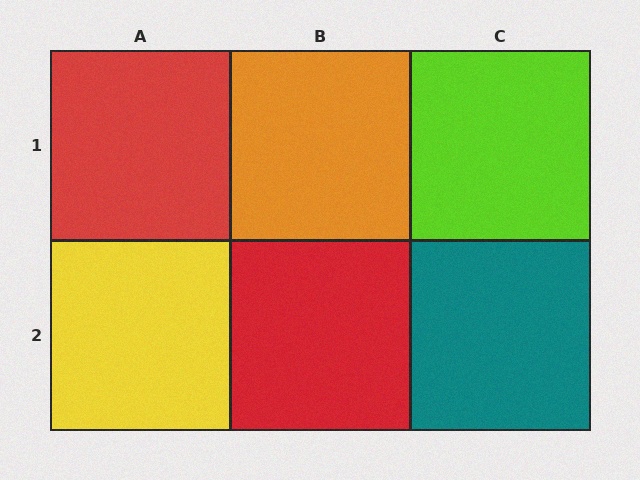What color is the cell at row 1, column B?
Orange.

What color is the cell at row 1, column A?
Red.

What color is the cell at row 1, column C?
Lime.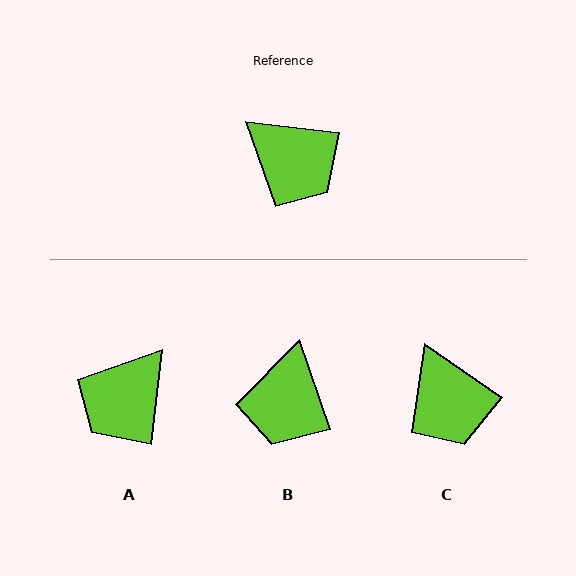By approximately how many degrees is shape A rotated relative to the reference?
Approximately 90 degrees clockwise.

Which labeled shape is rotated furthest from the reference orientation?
A, about 90 degrees away.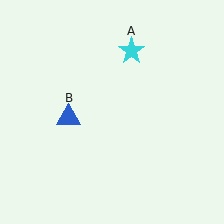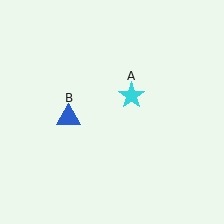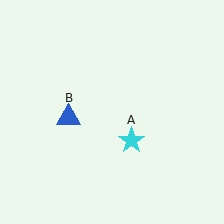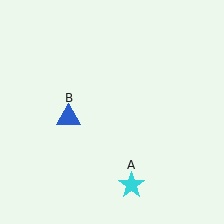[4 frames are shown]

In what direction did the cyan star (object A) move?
The cyan star (object A) moved down.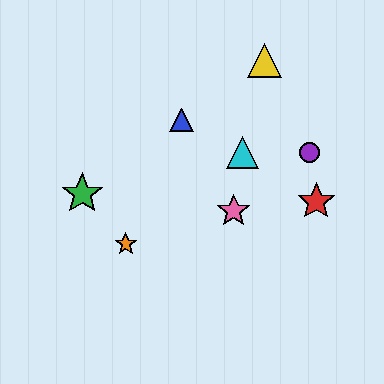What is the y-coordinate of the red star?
The red star is at y≈201.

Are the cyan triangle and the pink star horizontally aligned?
No, the cyan triangle is at y≈153 and the pink star is at y≈211.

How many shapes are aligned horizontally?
2 shapes (the purple circle, the cyan triangle) are aligned horizontally.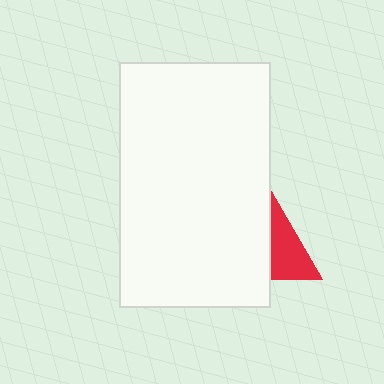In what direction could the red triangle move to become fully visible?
The red triangle could move right. That would shift it out from behind the white rectangle entirely.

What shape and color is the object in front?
The object in front is a white rectangle.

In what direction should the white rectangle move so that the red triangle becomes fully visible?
The white rectangle should move left. That is the shortest direction to clear the overlap and leave the red triangle fully visible.